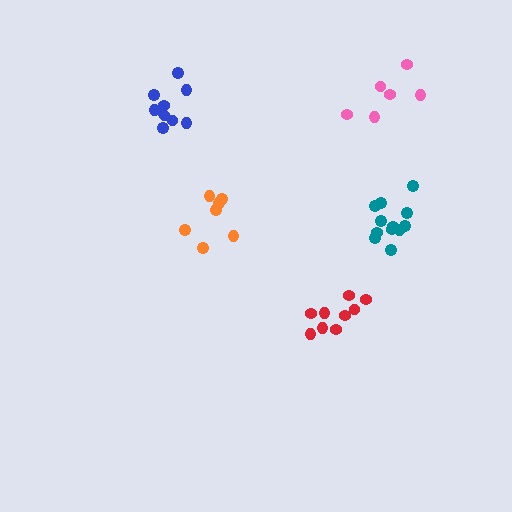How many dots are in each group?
Group 1: 6 dots, Group 2: 9 dots, Group 3: 12 dots, Group 4: 7 dots, Group 5: 10 dots (44 total).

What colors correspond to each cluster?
The clusters are colored: pink, red, teal, orange, blue.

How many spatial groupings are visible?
There are 5 spatial groupings.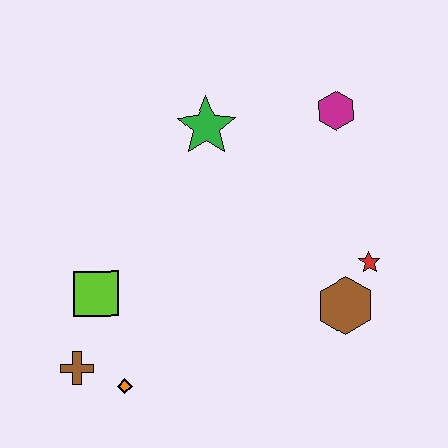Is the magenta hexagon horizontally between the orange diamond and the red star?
Yes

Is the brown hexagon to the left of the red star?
Yes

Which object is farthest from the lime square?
The magenta hexagon is farthest from the lime square.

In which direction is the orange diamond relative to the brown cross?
The orange diamond is to the right of the brown cross.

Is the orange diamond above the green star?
No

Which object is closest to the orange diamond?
The brown cross is closest to the orange diamond.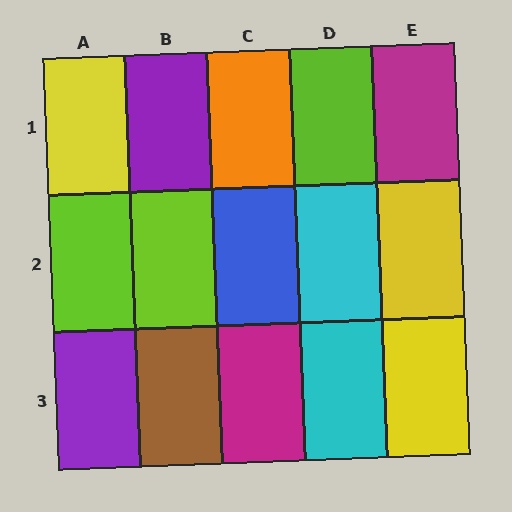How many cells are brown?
1 cell is brown.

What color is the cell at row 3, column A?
Purple.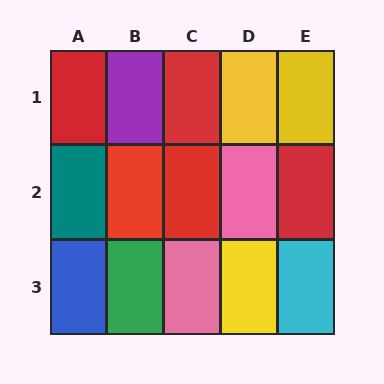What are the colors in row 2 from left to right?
Teal, red, red, pink, red.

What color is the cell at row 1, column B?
Purple.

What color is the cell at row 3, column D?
Yellow.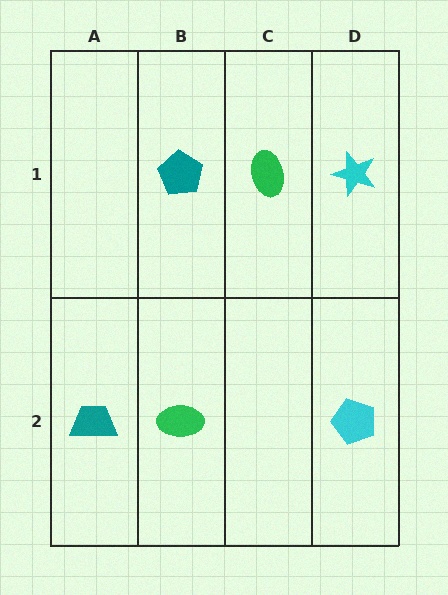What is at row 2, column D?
A cyan pentagon.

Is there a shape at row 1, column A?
No, that cell is empty.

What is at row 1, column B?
A teal pentagon.